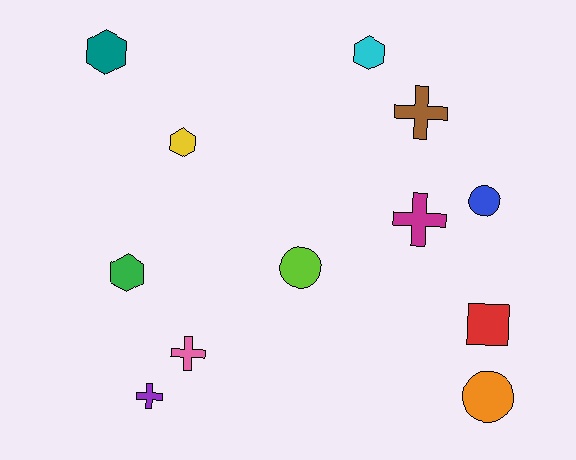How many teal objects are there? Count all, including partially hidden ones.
There is 1 teal object.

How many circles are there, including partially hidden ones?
There are 3 circles.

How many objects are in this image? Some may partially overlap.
There are 12 objects.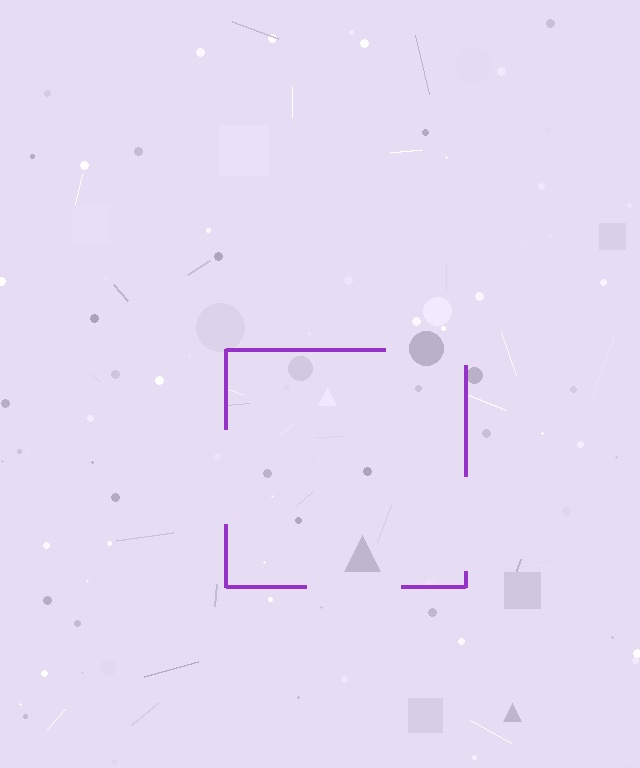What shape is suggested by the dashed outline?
The dashed outline suggests a square.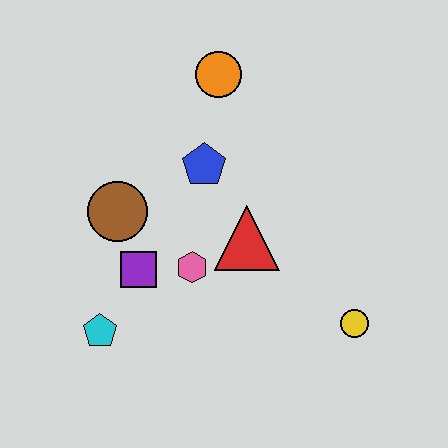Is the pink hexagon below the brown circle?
Yes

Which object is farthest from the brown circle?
The yellow circle is farthest from the brown circle.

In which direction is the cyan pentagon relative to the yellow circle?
The cyan pentagon is to the left of the yellow circle.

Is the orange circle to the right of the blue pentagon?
Yes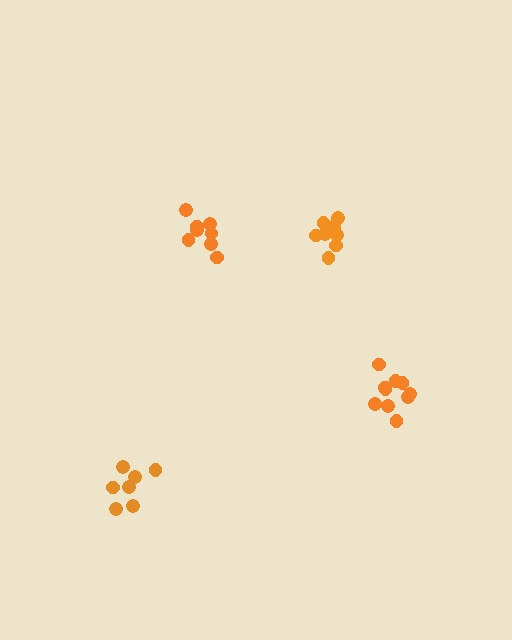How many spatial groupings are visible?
There are 4 spatial groupings.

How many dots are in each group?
Group 1: 8 dots, Group 2: 10 dots, Group 3: 7 dots, Group 4: 8 dots (33 total).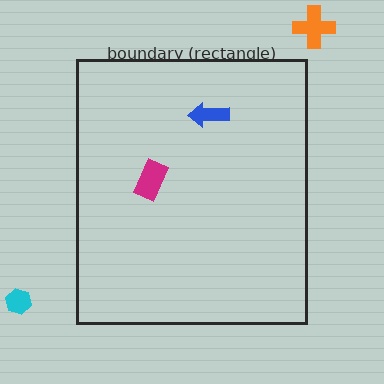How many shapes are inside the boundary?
2 inside, 2 outside.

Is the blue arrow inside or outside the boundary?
Inside.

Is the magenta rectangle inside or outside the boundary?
Inside.